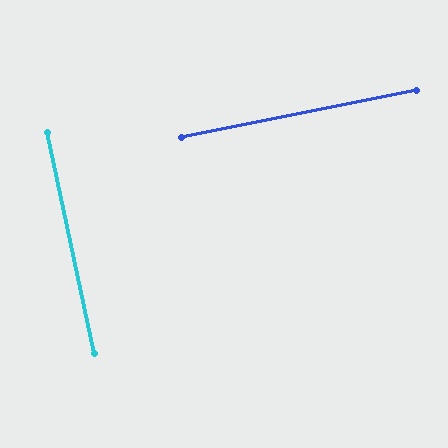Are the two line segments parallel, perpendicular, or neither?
Perpendicular — they meet at approximately 89°.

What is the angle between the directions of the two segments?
Approximately 89 degrees.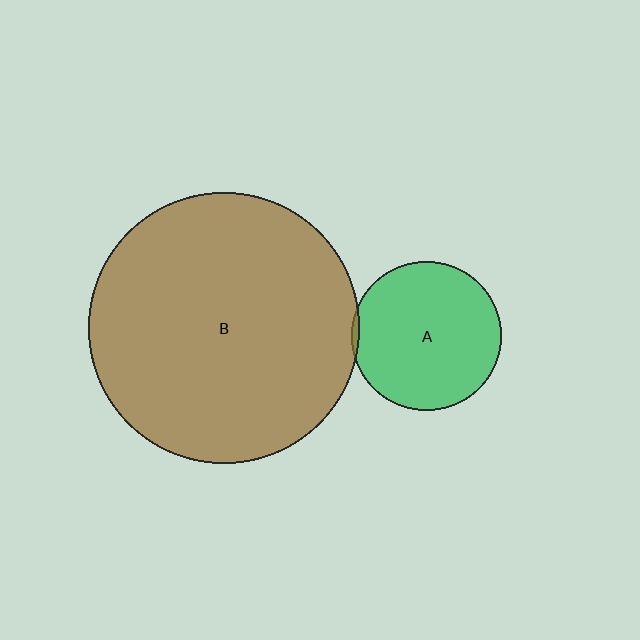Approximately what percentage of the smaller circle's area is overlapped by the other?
Approximately 5%.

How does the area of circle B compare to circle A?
Approximately 3.3 times.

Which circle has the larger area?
Circle B (brown).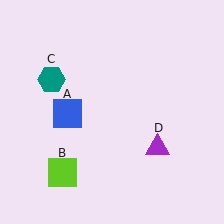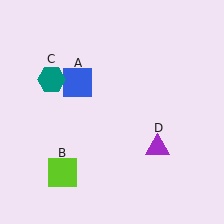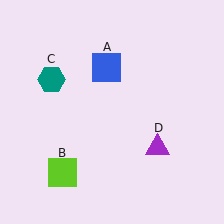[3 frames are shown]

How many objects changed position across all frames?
1 object changed position: blue square (object A).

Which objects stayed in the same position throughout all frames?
Lime square (object B) and teal hexagon (object C) and purple triangle (object D) remained stationary.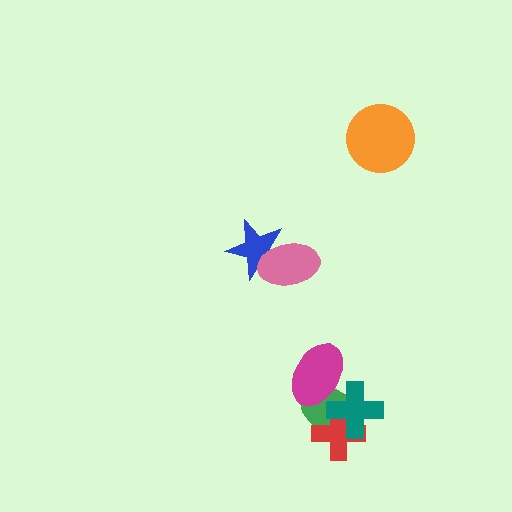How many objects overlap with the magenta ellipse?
2 objects overlap with the magenta ellipse.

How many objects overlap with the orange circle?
0 objects overlap with the orange circle.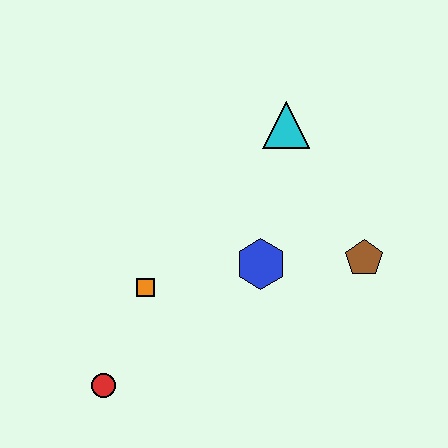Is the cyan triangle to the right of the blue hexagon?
Yes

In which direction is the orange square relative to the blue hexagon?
The orange square is to the left of the blue hexagon.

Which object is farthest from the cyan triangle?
The red circle is farthest from the cyan triangle.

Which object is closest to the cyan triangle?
The blue hexagon is closest to the cyan triangle.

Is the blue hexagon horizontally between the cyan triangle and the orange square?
Yes